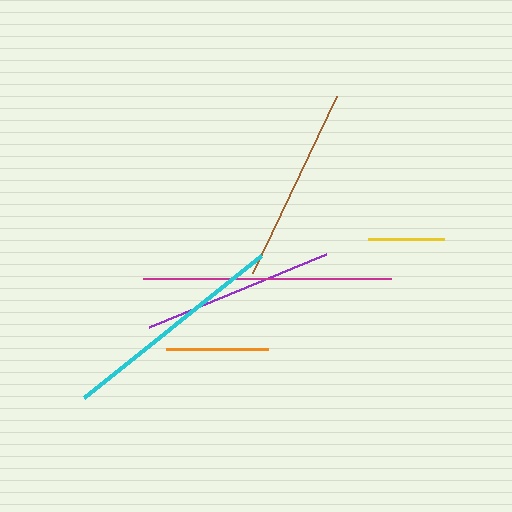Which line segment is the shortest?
The yellow line is the shortest at approximately 76 pixels.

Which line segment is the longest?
The magenta line is the longest at approximately 248 pixels.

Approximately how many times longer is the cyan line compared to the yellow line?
The cyan line is approximately 3.0 times the length of the yellow line.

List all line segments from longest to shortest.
From longest to shortest: magenta, cyan, brown, purple, orange, yellow.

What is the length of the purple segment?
The purple segment is approximately 191 pixels long.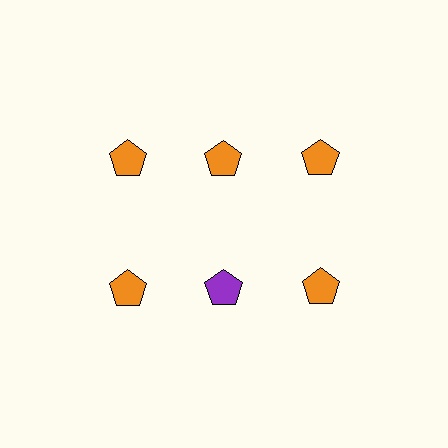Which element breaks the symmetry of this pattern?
The purple pentagon in the second row, second from left column breaks the symmetry. All other shapes are orange pentagons.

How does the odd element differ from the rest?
It has a different color: purple instead of orange.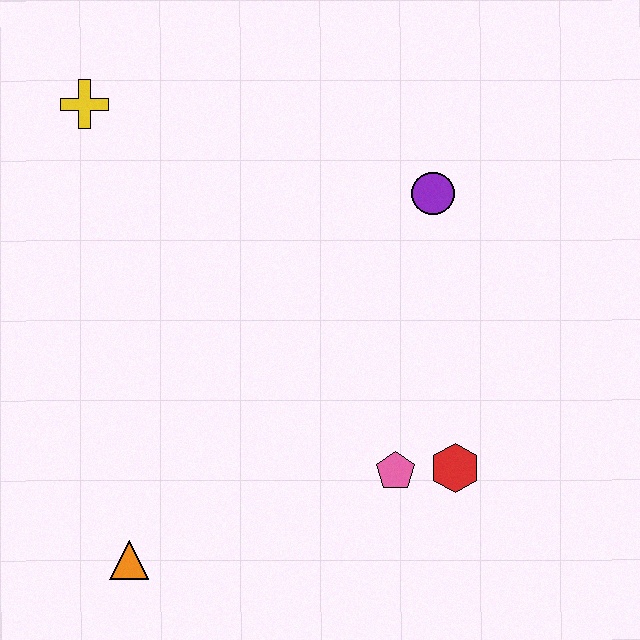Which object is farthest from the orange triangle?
The purple circle is farthest from the orange triangle.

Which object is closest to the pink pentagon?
The red hexagon is closest to the pink pentagon.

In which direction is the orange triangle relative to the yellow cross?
The orange triangle is below the yellow cross.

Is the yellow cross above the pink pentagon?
Yes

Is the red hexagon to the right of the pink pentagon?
Yes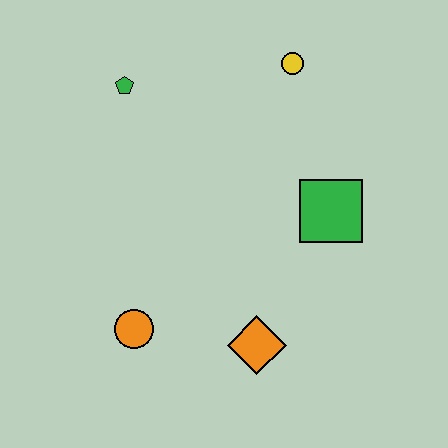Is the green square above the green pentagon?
No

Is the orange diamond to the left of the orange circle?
No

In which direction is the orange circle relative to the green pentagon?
The orange circle is below the green pentagon.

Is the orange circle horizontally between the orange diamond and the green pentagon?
Yes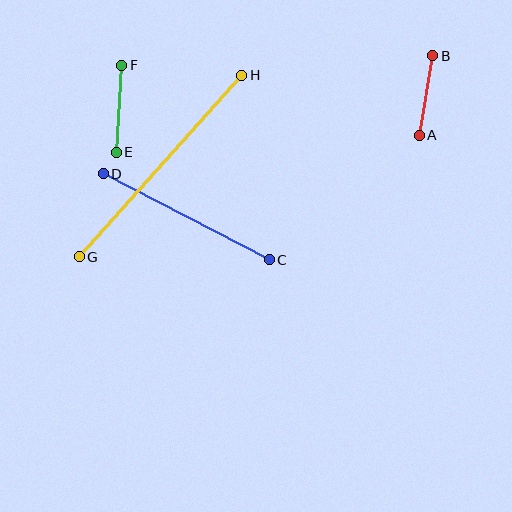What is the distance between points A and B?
The distance is approximately 81 pixels.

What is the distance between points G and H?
The distance is approximately 244 pixels.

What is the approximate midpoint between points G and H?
The midpoint is at approximately (161, 166) pixels.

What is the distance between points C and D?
The distance is approximately 187 pixels.